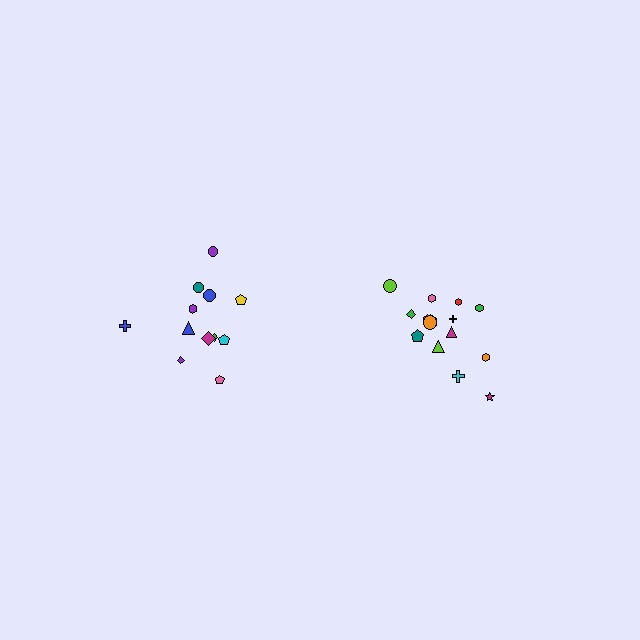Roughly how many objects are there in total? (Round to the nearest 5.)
Roughly 25 objects in total.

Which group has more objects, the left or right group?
The right group.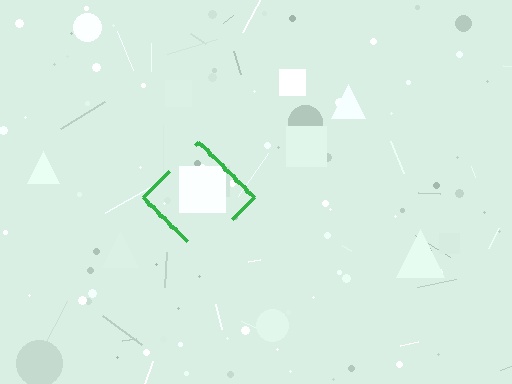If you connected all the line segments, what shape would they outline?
They would outline a diamond.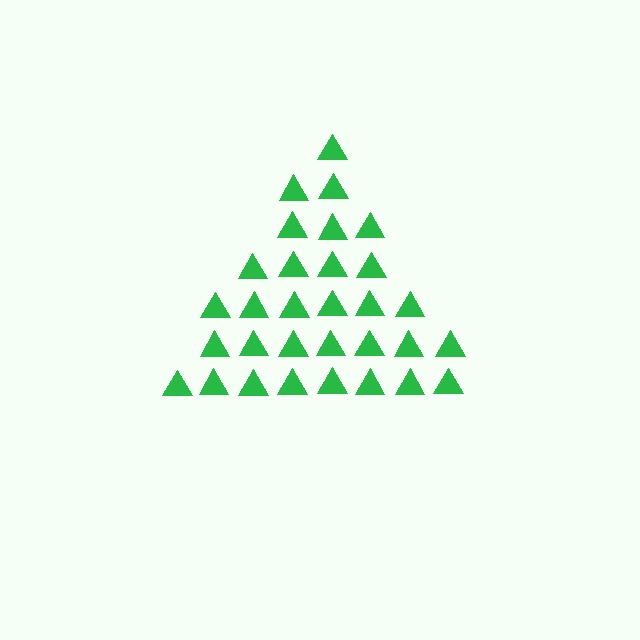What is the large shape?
The large shape is a triangle.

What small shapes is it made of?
It is made of small triangles.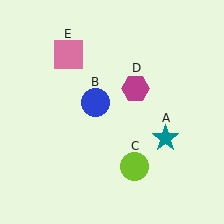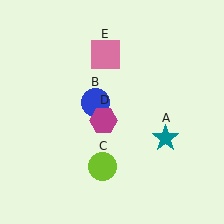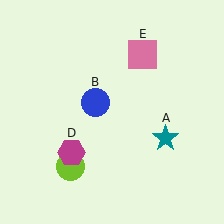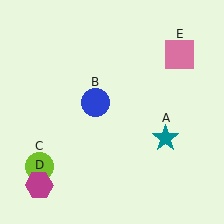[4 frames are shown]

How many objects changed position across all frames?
3 objects changed position: lime circle (object C), magenta hexagon (object D), pink square (object E).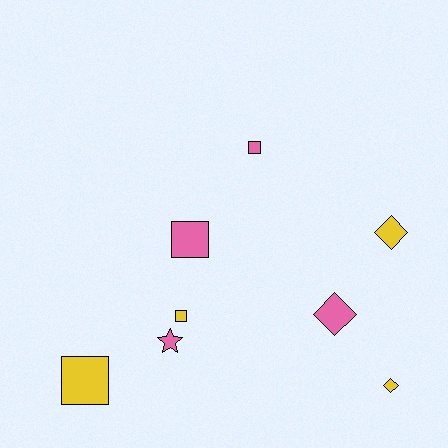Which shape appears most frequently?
Square, with 4 objects.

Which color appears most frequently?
Yellow, with 4 objects.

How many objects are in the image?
There are 8 objects.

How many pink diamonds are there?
There is 1 pink diamond.